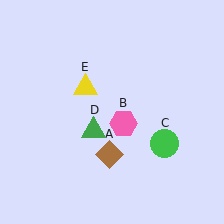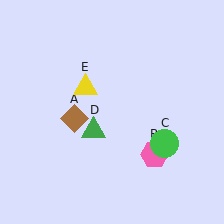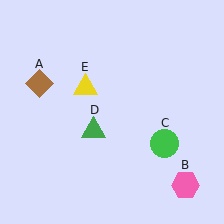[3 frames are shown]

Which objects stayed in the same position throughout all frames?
Green circle (object C) and green triangle (object D) and yellow triangle (object E) remained stationary.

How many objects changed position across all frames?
2 objects changed position: brown diamond (object A), pink hexagon (object B).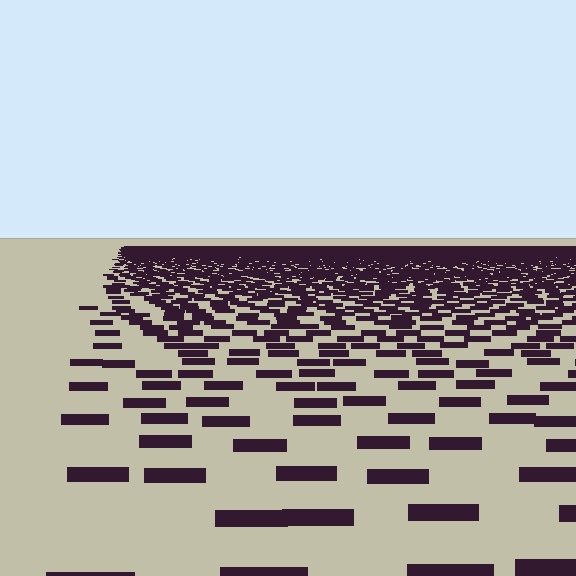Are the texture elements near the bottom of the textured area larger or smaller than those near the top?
Larger. Near the bottom, elements are closer to the viewer and appear at a bigger on-screen size.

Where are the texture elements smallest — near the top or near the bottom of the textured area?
Near the top.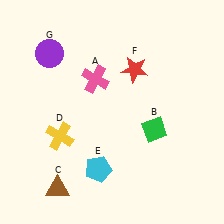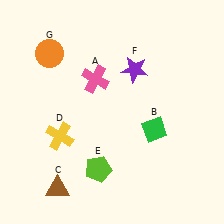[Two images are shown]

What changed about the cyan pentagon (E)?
In Image 1, E is cyan. In Image 2, it changed to lime.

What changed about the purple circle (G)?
In Image 1, G is purple. In Image 2, it changed to orange.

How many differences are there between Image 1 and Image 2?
There are 3 differences between the two images.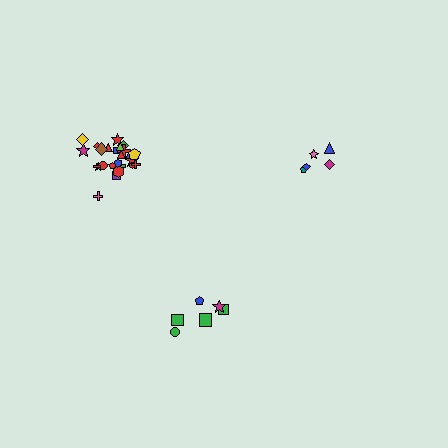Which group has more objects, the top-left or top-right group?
The top-left group.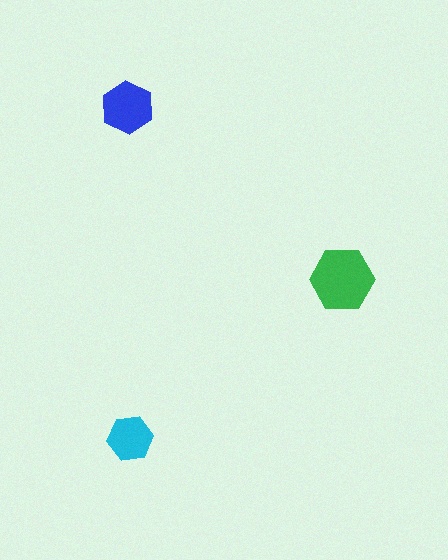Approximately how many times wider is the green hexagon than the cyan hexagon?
About 1.5 times wider.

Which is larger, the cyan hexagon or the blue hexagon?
The blue one.